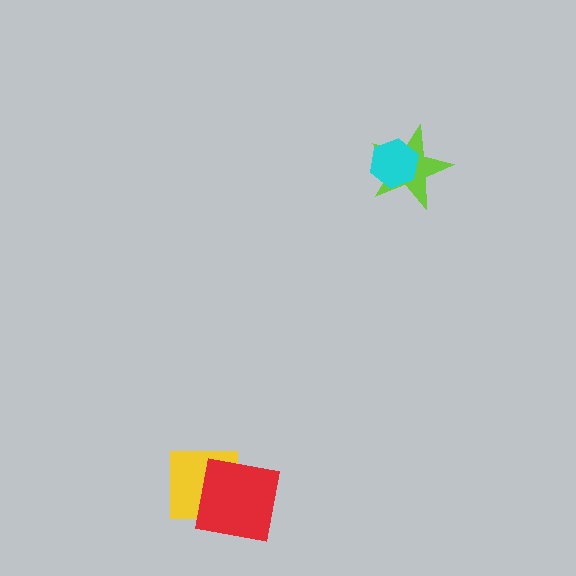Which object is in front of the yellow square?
The red square is in front of the yellow square.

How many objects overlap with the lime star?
1 object overlaps with the lime star.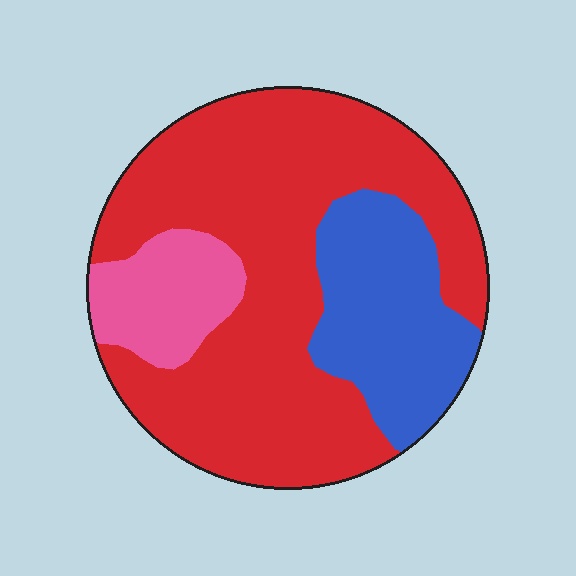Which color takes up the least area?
Pink, at roughly 10%.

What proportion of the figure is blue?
Blue covers roughly 20% of the figure.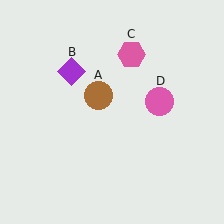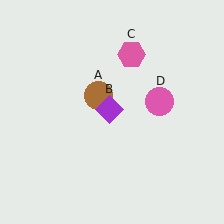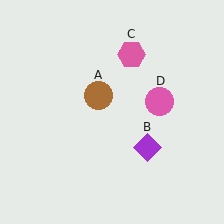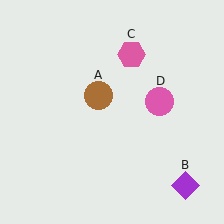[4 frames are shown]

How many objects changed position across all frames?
1 object changed position: purple diamond (object B).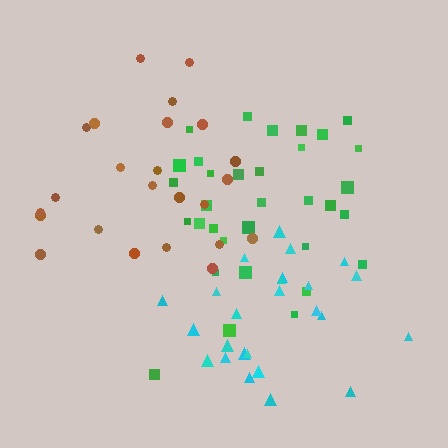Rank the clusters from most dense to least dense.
green, cyan, brown.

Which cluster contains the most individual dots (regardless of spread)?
Green (33).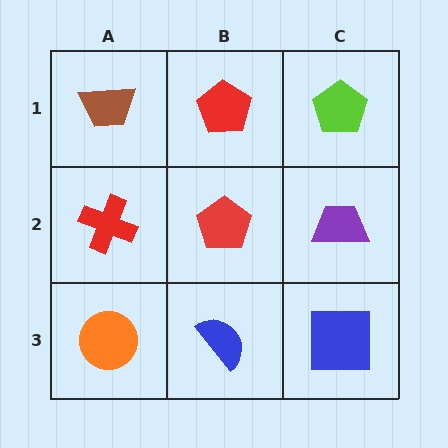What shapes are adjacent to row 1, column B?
A red pentagon (row 2, column B), a brown trapezoid (row 1, column A), a lime pentagon (row 1, column C).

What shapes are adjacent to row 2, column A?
A brown trapezoid (row 1, column A), an orange circle (row 3, column A), a red pentagon (row 2, column B).